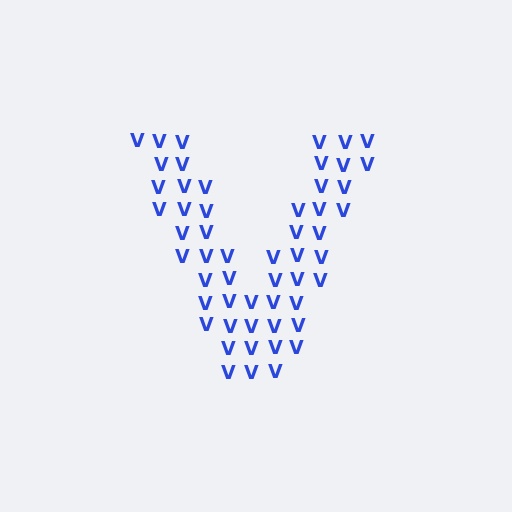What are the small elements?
The small elements are letter V's.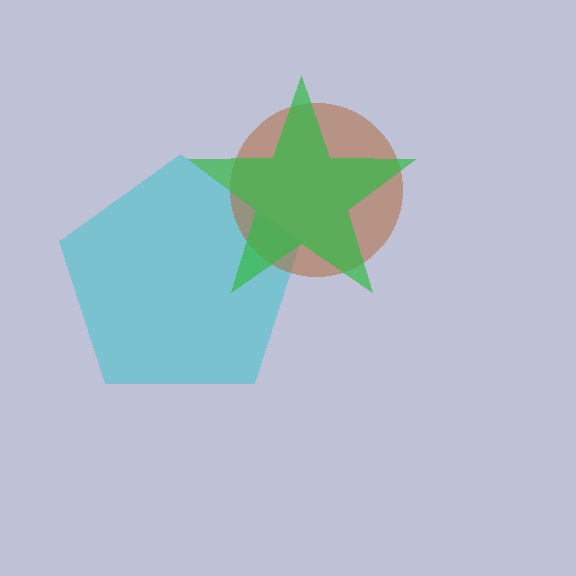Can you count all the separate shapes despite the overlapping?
Yes, there are 3 separate shapes.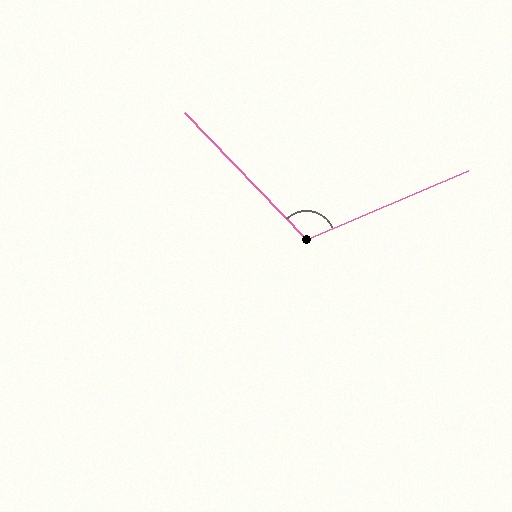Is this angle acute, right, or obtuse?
It is obtuse.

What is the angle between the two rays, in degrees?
Approximately 111 degrees.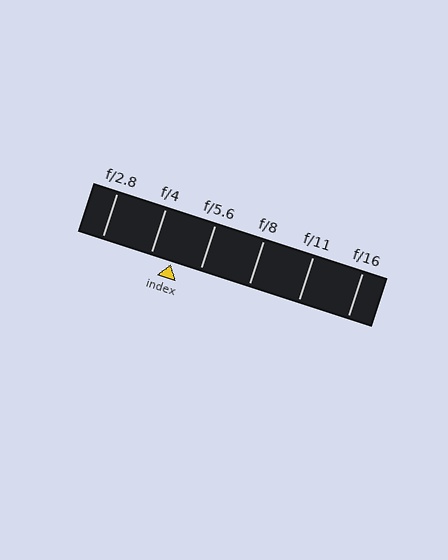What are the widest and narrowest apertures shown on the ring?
The widest aperture shown is f/2.8 and the narrowest is f/16.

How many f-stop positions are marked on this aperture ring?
There are 6 f-stop positions marked.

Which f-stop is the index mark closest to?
The index mark is closest to f/4.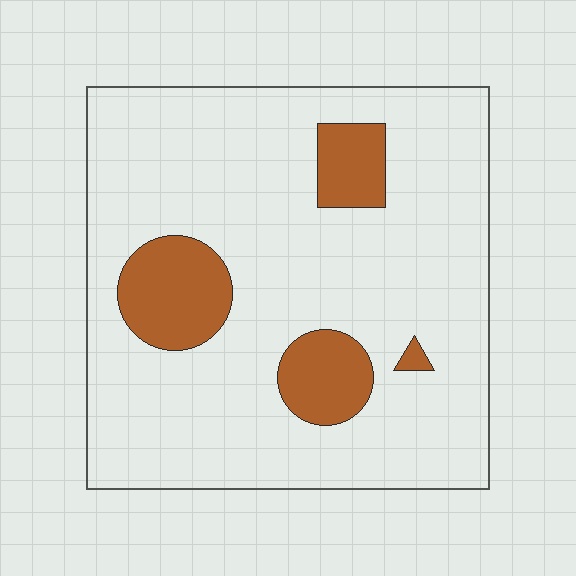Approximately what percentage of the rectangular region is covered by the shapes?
Approximately 15%.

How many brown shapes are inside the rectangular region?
4.